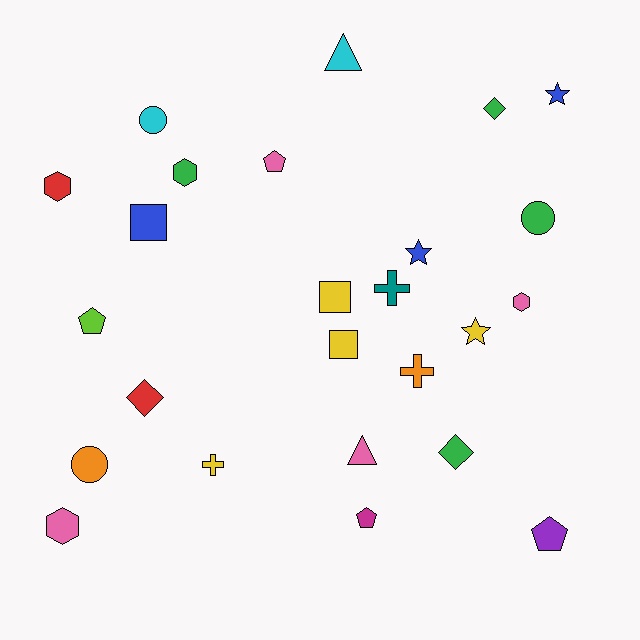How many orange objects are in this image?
There are 2 orange objects.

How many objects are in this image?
There are 25 objects.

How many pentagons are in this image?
There are 4 pentagons.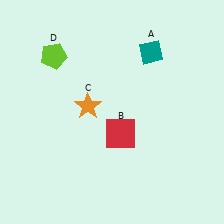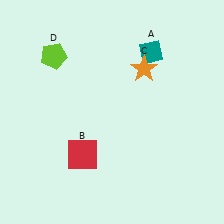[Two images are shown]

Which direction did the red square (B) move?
The red square (B) moved left.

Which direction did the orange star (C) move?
The orange star (C) moved right.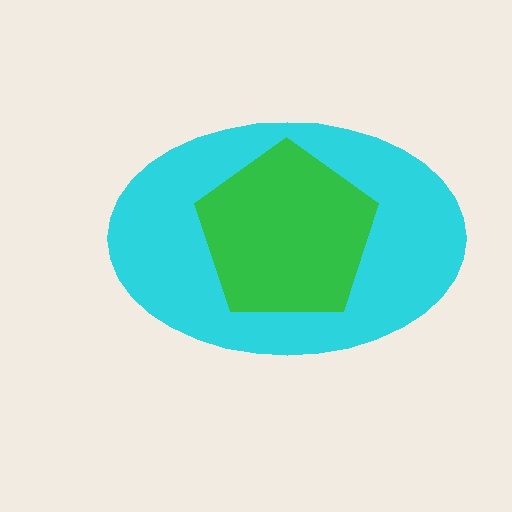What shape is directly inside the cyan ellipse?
The green pentagon.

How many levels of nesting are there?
2.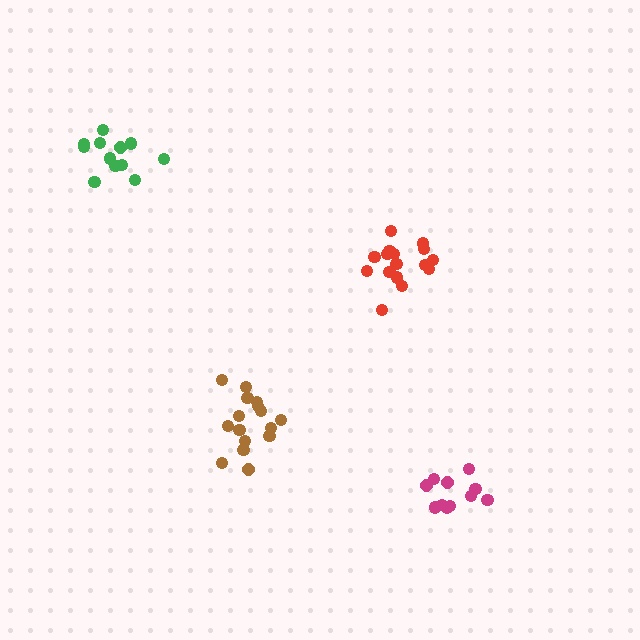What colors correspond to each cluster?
The clusters are colored: red, brown, magenta, green.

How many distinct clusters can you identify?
There are 4 distinct clusters.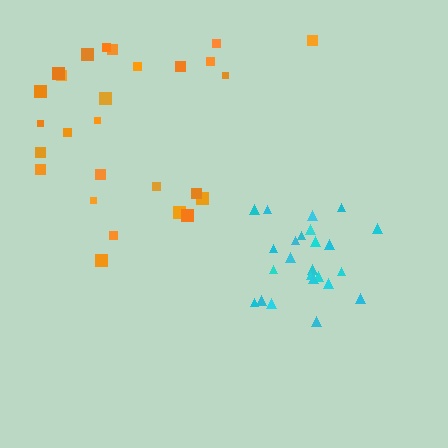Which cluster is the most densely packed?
Cyan.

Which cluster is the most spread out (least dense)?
Orange.